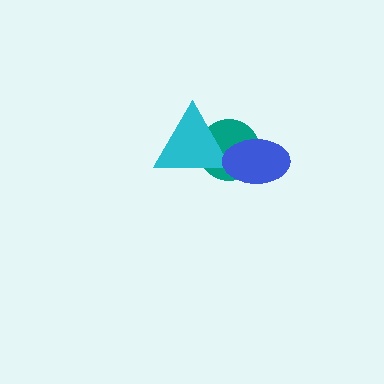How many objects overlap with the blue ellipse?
2 objects overlap with the blue ellipse.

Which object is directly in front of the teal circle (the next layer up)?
The cyan triangle is directly in front of the teal circle.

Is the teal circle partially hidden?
Yes, it is partially covered by another shape.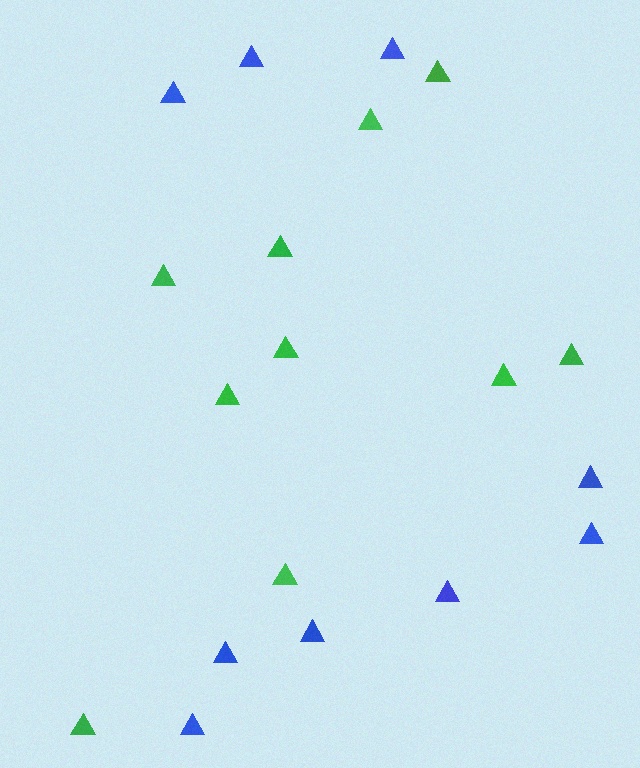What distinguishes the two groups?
There are 2 groups: one group of blue triangles (9) and one group of green triangles (10).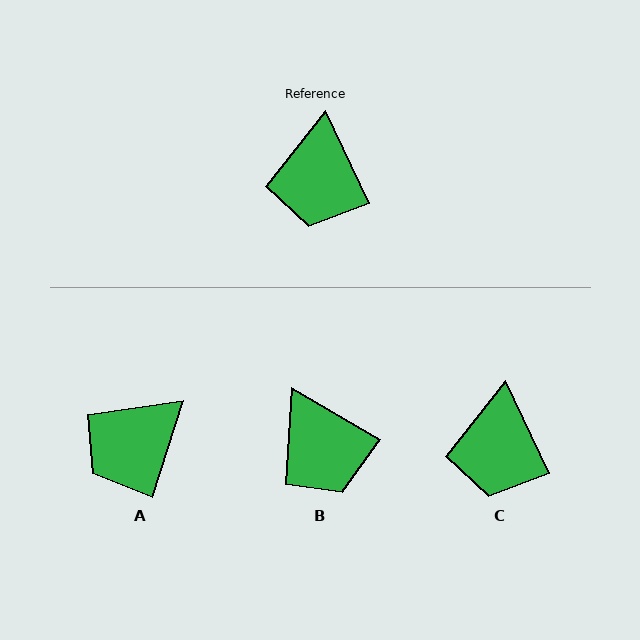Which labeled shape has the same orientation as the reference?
C.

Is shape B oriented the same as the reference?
No, it is off by about 35 degrees.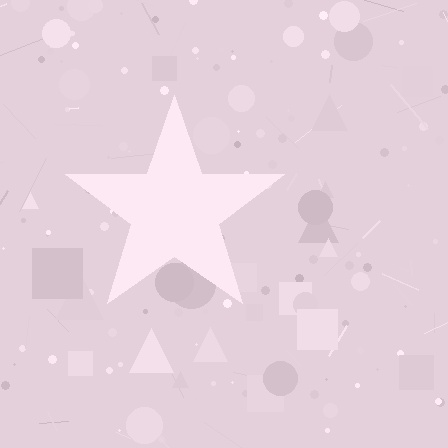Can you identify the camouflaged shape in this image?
The camouflaged shape is a star.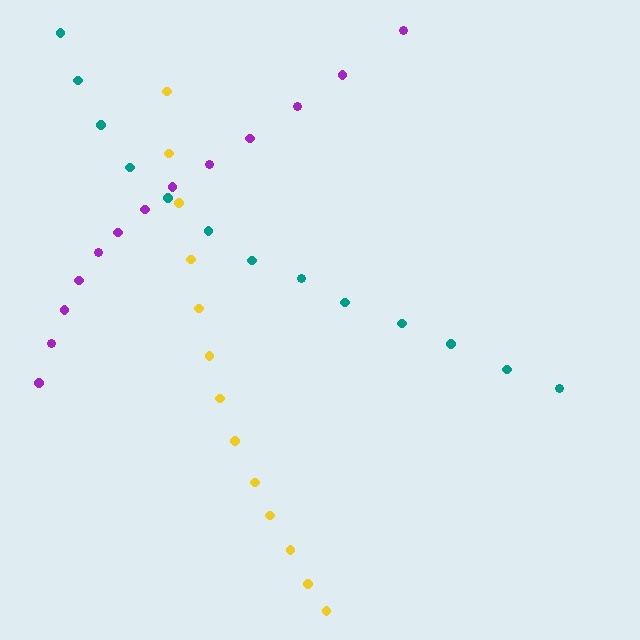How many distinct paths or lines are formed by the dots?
There are 3 distinct paths.